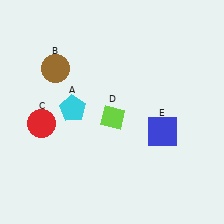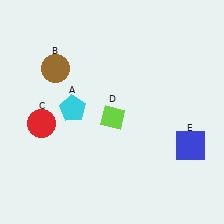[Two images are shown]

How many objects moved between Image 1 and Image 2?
1 object moved between the two images.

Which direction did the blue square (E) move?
The blue square (E) moved right.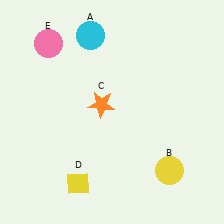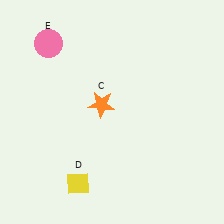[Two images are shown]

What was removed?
The cyan circle (A), the yellow circle (B) were removed in Image 2.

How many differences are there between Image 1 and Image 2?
There are 2 differences between the two images.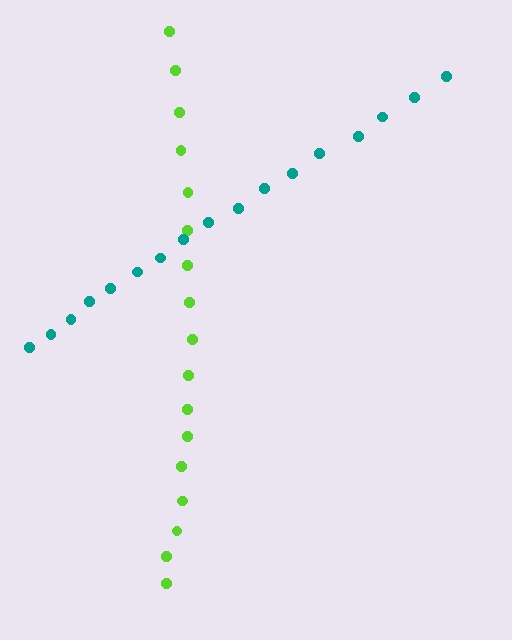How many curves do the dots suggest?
There are 2 distinct paths.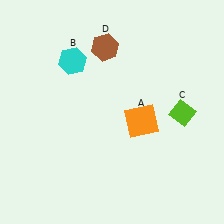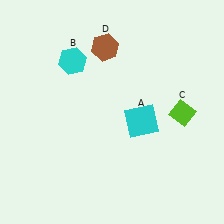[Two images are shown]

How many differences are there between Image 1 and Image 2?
There is 1 difference between the two images.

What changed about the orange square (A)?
In Image 1, A is orange. In Image 2, it changed to cyan.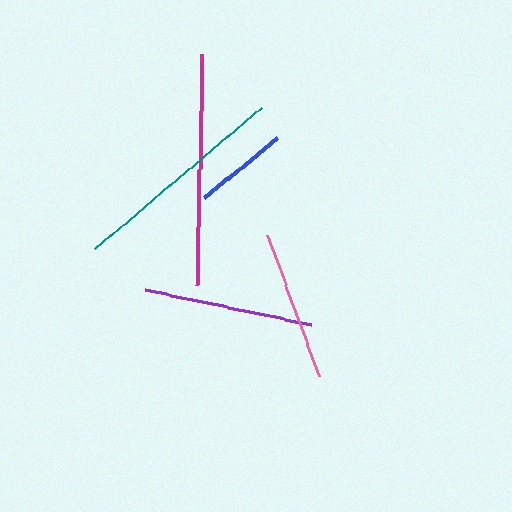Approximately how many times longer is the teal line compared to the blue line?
The teal line is approximately 2.3 times the length of the blue line.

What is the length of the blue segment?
The blue segment is approximately 94 pixels long.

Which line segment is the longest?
The magenta line is the longest at approximately 231 pixels.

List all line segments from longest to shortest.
From longest to shortest: magenta, teal, purple, pink, blue.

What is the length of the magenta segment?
The magenta segment is approximately 231 pixels long.